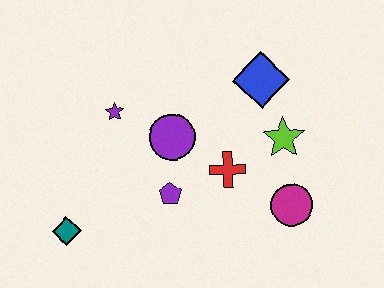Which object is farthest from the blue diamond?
The teal diamond is farthest from the blue diamond.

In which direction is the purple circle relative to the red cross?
The purple circle is to the left of the red cross.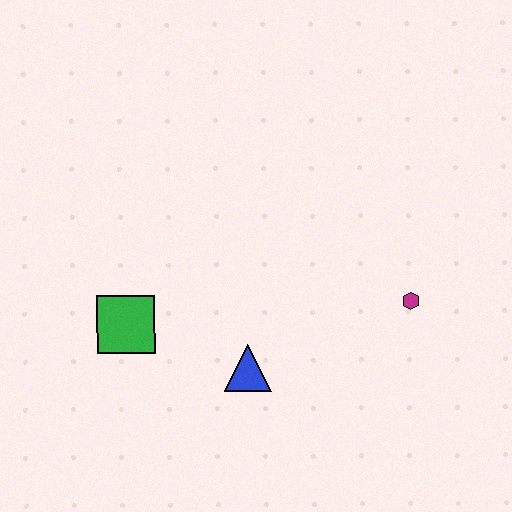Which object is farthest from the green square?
The magenta hexagon is farthest from the green square.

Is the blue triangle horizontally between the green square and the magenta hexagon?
Yes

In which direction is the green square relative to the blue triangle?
The green square is to the left of the blue triangle.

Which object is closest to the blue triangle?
The green square is closest to the blue triangle.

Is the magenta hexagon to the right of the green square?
Yes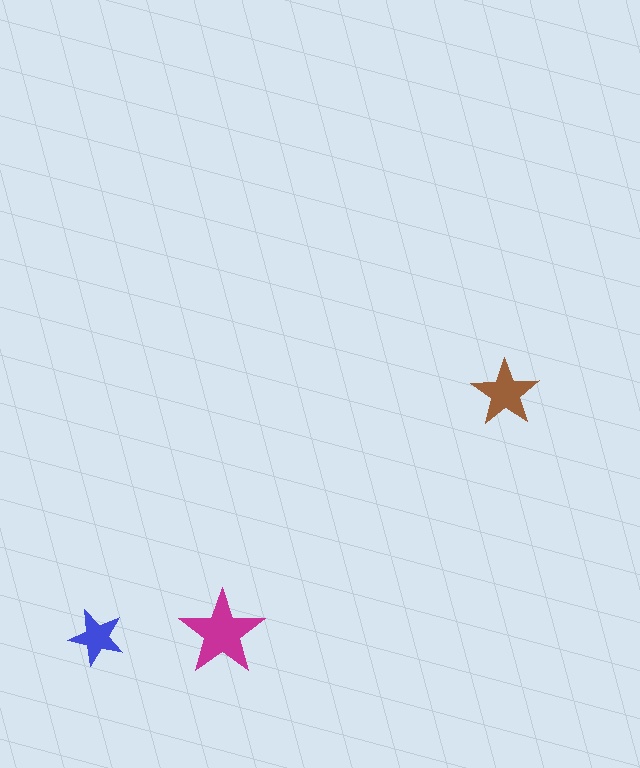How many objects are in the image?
There are 3 objects in the image.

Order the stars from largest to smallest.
the magenta one, the brown one, the blue one.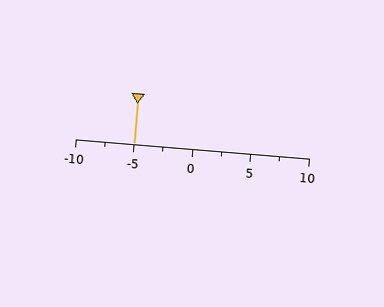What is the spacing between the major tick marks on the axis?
The major ticks are spaced 5 apart.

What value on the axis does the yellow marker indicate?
The marker indicates approximately -5.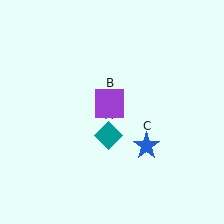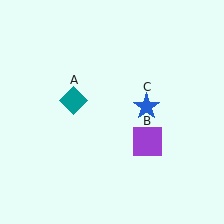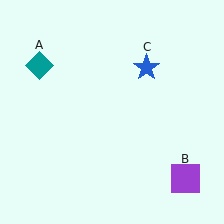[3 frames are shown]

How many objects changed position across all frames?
3 objects changed position: teal diamond (object A), purple square (object B), blue star (object C).